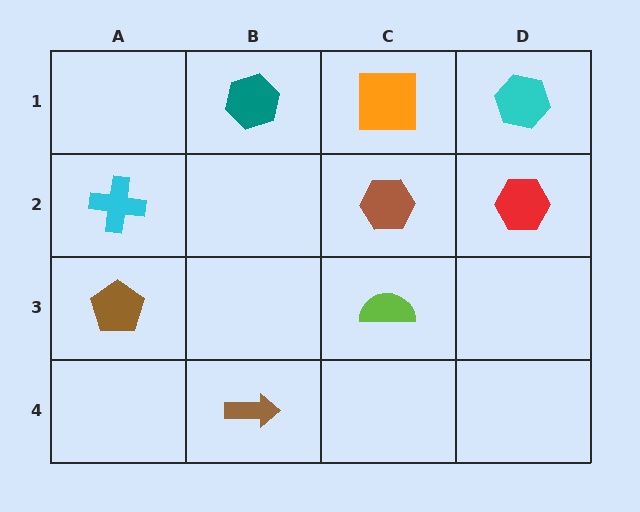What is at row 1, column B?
A teal hexagon.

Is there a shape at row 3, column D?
No, that cell is empty.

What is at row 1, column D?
A cyan hexagon.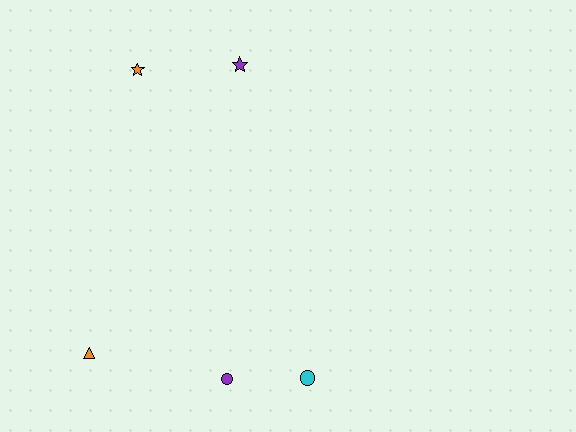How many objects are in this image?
There are 5 objects.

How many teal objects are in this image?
There are no teal objects.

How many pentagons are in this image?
There are no pentagons.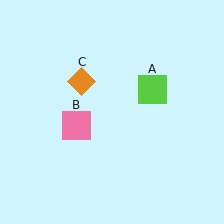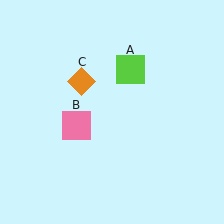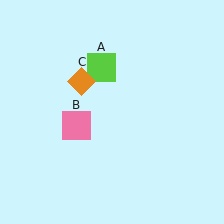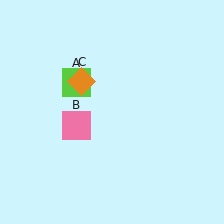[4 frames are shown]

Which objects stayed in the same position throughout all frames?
Pink square (object B) and orange diamond (object C) remained stationary.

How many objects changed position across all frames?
1 object changed position: lime square (object A).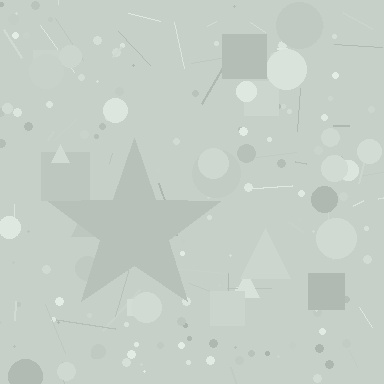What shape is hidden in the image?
A star is hidden in the image.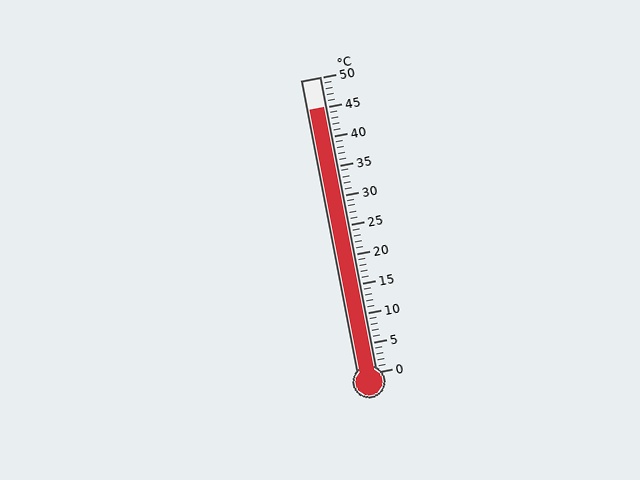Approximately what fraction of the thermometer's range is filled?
The thermometer is filled to approximately 90% of its range.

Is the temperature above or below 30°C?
The temperature is above 30°C.